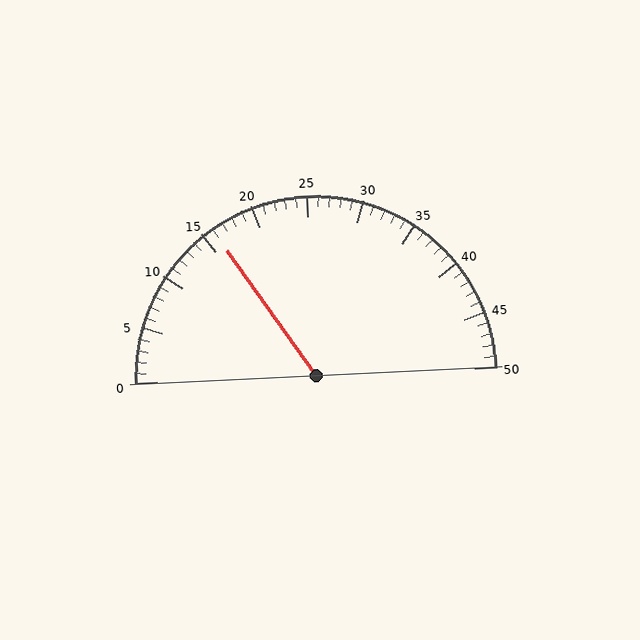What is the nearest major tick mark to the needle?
The nearest major tick mark is 15.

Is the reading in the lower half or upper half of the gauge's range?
The reading is in the lower half of the range (0 to 50).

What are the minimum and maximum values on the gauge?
The gauge ranges from 0 to 50.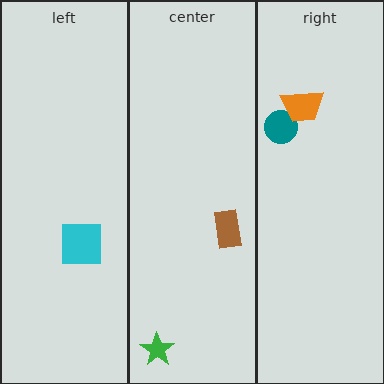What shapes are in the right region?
The teal circle, the orange trapezoid.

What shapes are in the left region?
The cyan square.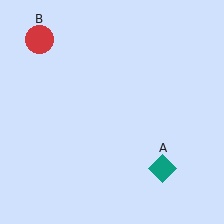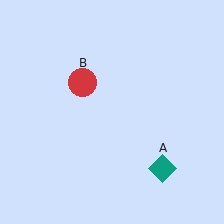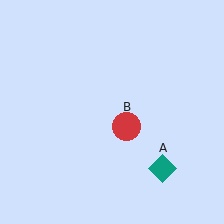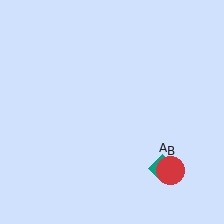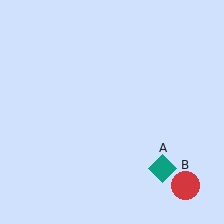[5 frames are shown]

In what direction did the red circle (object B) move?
The red circle (object B) moved down and to the right.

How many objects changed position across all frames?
1 object changed position: red circle (object B).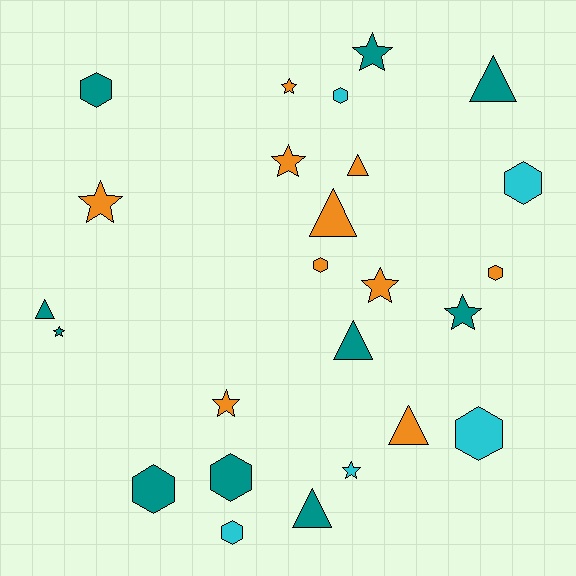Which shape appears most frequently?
Star, with 9 objects.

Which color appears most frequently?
Orange, with 10 objects.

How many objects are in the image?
There are 25 objects.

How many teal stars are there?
There are 3 teal stars.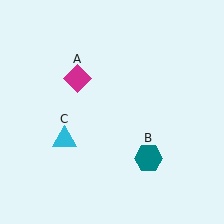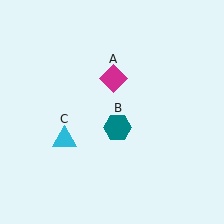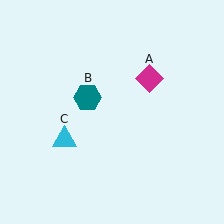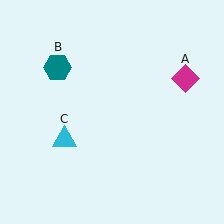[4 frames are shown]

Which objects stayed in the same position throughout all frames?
Cyan triangle (object C) remained stationary.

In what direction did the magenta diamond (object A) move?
The magenta diamond (object A) moved right.